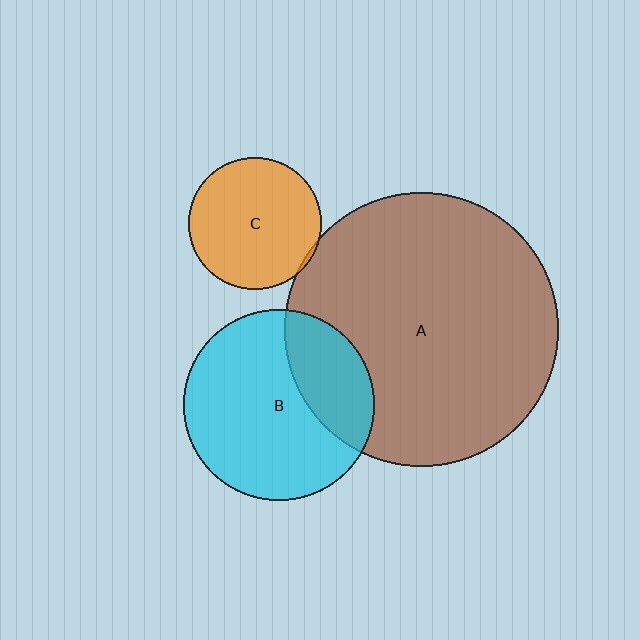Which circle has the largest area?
Circle A (brown).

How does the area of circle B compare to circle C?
Approximately 2.1 times.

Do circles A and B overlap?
Yes.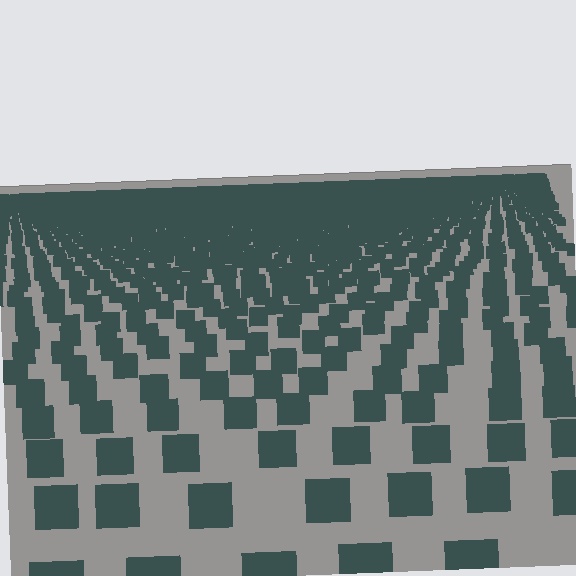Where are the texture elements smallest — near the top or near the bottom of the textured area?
Near the top.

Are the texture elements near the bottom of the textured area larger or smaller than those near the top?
Larger. Near the bottom, elements are closer to the viewer and appear at a bigger on-screen size.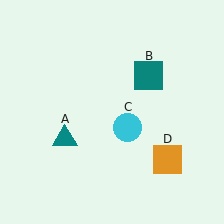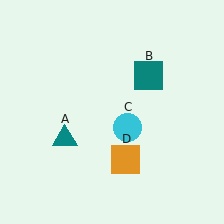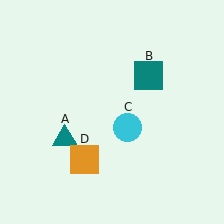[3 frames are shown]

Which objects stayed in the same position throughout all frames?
Teal triangle (object A) and teal square (object B) and cyan circle (object C) remained stationary.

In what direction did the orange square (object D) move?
The orange square (object D) moved left.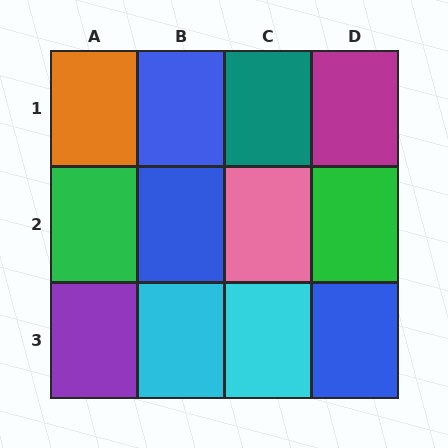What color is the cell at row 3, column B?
Cyan.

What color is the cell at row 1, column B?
Blue.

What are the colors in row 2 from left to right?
Green, blue, pink, green.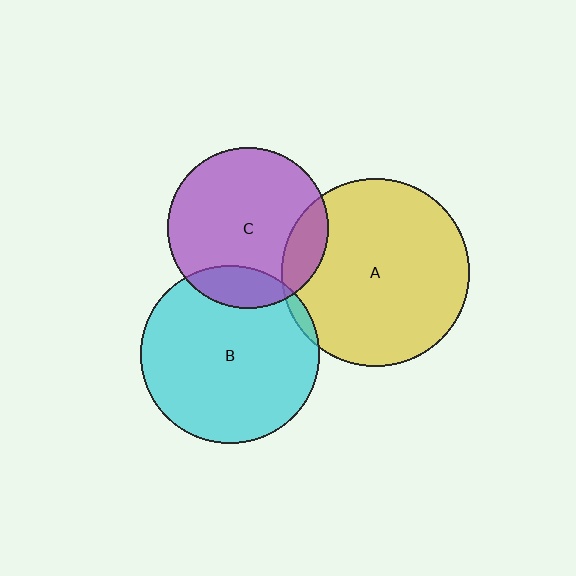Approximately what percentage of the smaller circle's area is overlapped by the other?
Approximately 15%.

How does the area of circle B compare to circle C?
Approximately 1.2 times.